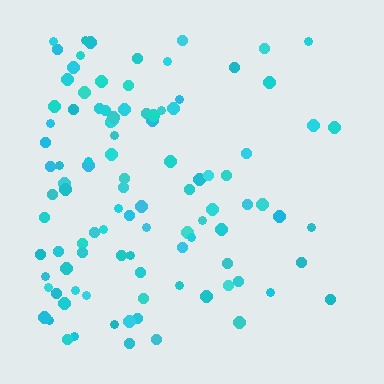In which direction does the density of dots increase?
From right to left, with the left side densest.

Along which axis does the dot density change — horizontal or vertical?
Horizontal.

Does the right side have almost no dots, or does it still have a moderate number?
Still a moderate number, just noticeably fewer than the left.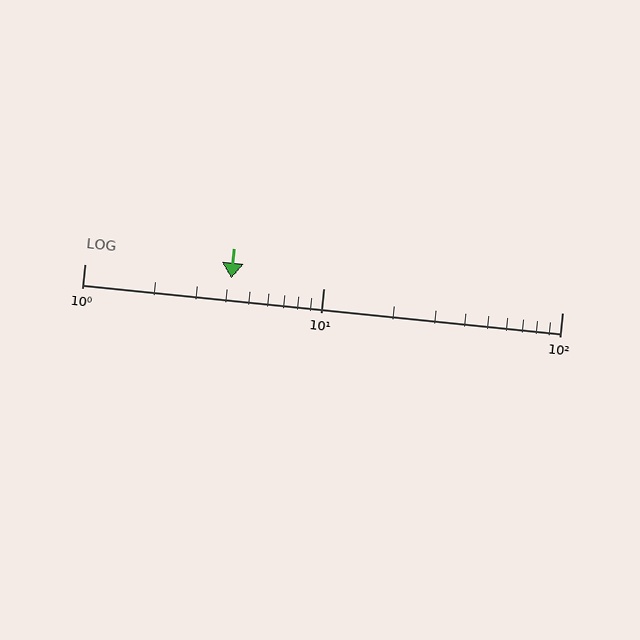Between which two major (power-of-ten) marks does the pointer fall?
The pointer is between 1 and 10.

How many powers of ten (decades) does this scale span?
The scale spans 2 decades, from 1 to 100.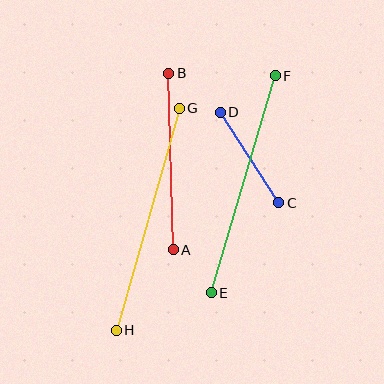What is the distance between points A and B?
The distance is approximately 177 pixels.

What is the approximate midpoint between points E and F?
The midpoint is at approximately (243, 184) pixels.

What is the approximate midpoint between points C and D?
The midpoint is at approximately (250, 157) pixels.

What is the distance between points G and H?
The distance is approximately 230 pixels.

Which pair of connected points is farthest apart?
Points G and H are farthest apart.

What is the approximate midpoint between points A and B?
The midpoint is at approximately (171, 161) pixels.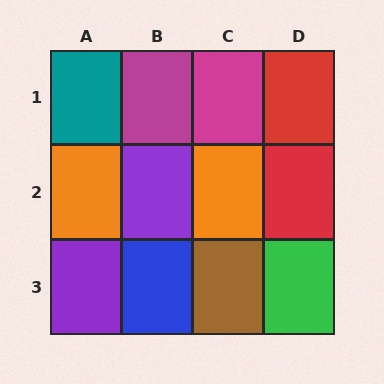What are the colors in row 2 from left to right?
Orange, purple, orange, red.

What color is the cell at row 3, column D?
Green.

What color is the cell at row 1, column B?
Magenta.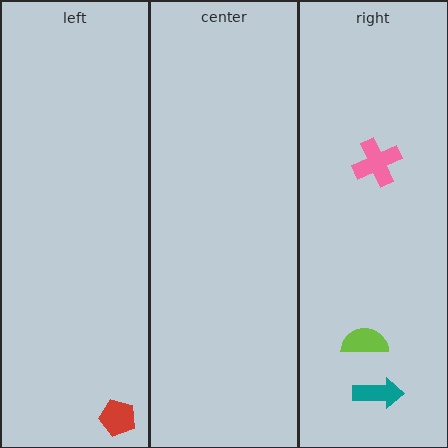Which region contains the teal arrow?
The right region.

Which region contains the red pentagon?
The left region.